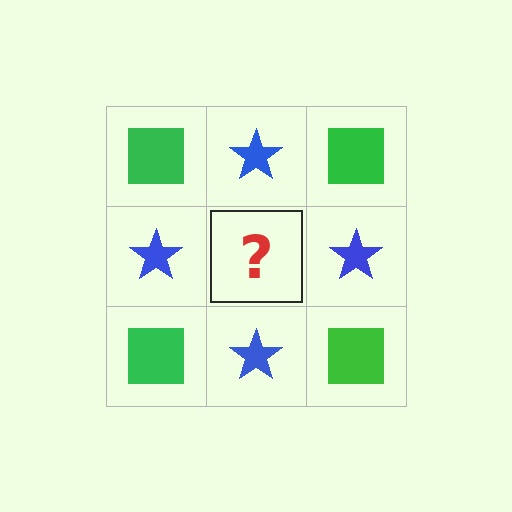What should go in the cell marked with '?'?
The missing cell should contain a green square.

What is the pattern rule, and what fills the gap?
The rule is that it alternates green square and blue star in a checkerboard pattern. The gap should be filled with a green square.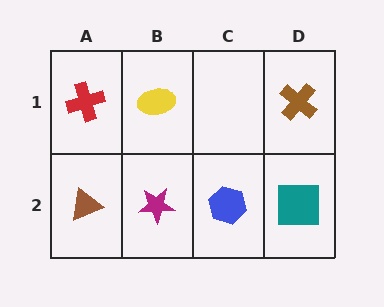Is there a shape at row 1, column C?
No, that cell is empty.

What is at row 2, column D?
A teal square.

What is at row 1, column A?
A red cross.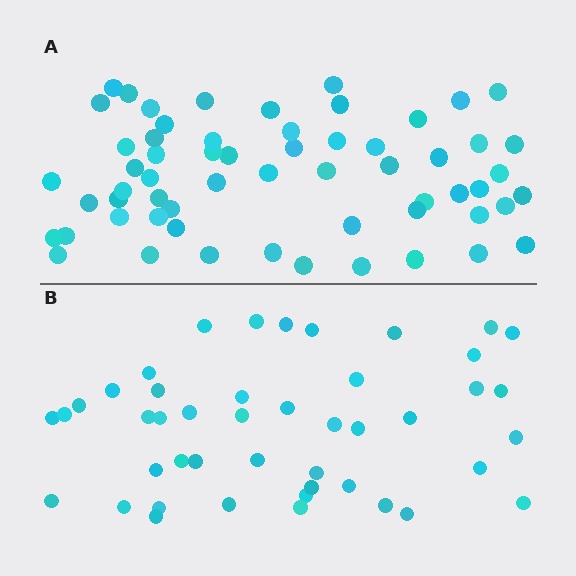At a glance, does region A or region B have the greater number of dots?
Region A (the top region) has more dots.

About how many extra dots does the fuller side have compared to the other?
Region A has approximately 15 more dots than region B.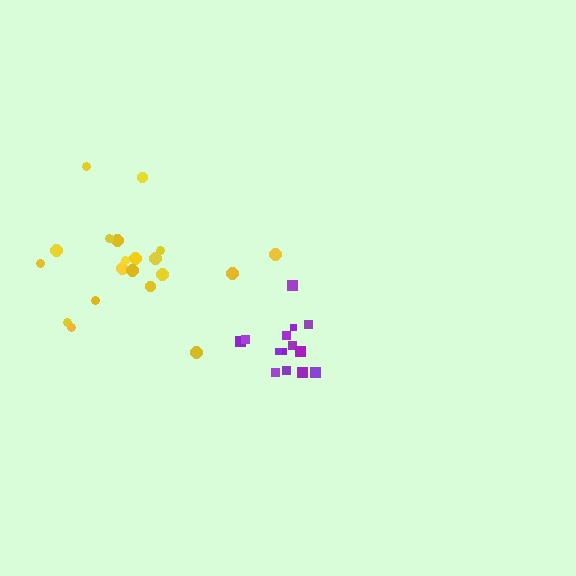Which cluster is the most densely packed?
Purple.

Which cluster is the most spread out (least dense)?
Yellow.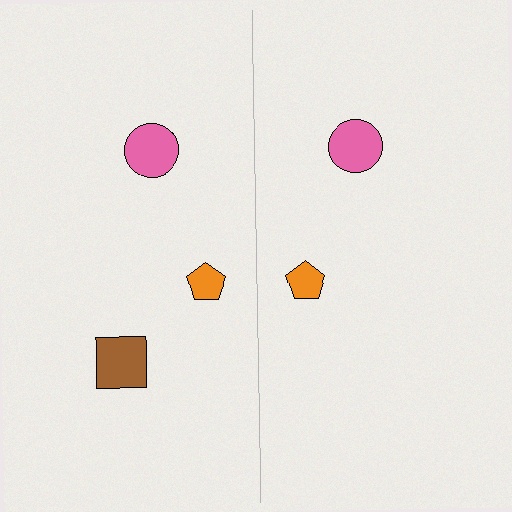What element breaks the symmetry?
A brown square is missing from the right side.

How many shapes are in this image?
There are 5 shapes in this image.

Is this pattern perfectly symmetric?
No, the pattern is not perfectly symmetric. A brown square is missing from the right side.